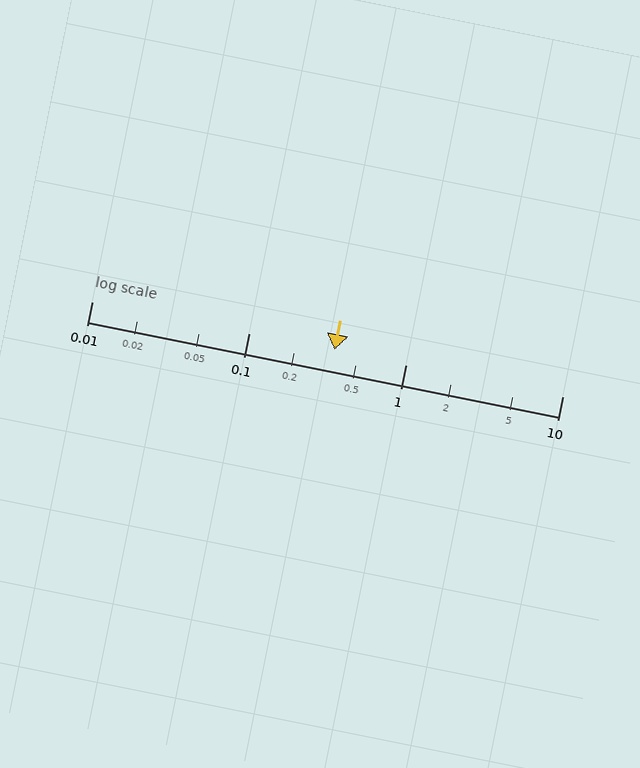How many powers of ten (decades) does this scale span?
The scale spans 3 decades, from 0.01 to 10.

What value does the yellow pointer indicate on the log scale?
The pointer indicates approximately 0.35.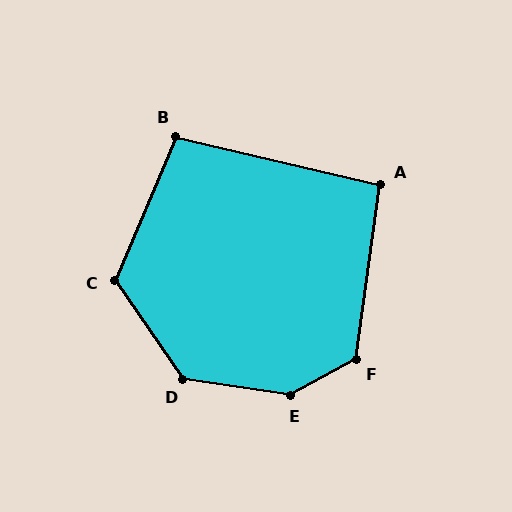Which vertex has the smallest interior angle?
A, at approximately 95 degrees.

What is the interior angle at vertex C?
Approximately 122 degrees (obtuse).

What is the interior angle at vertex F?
Approximately 127 degrees (obtuse).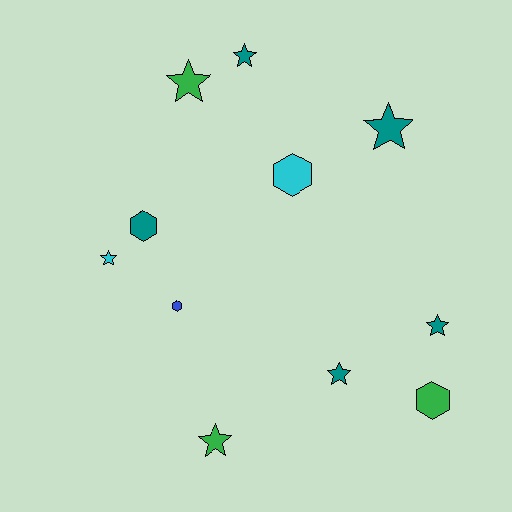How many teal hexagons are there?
There is 1 teal hexagon.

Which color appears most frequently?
Teal, with 5 objects.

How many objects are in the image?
There are 11 objects.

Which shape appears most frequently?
Star, with 7 objects.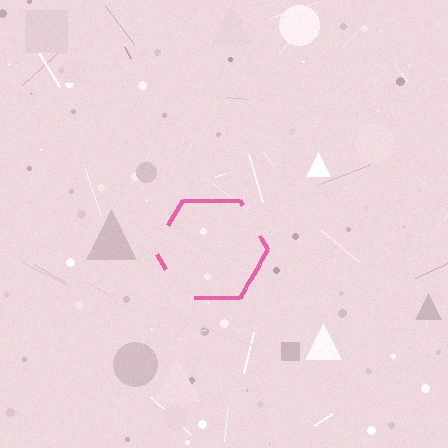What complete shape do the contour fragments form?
The contour fragments form a hexagon.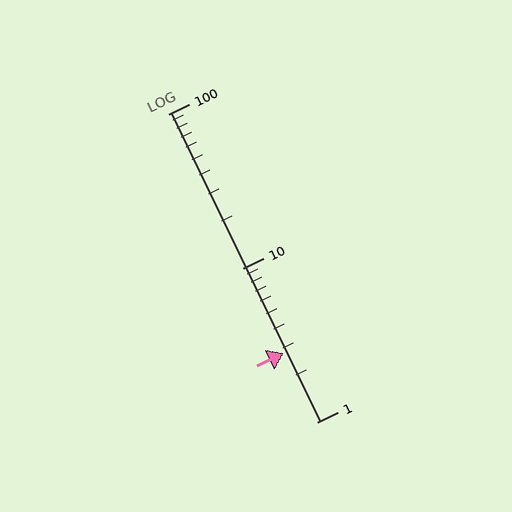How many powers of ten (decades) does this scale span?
The scale spans 2 decades, from 1 to 100.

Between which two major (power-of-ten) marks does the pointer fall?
The pointer is between 1 and 10.